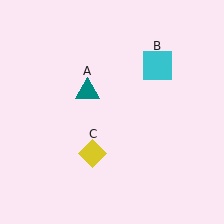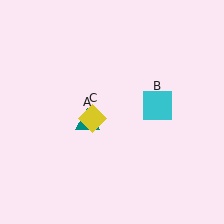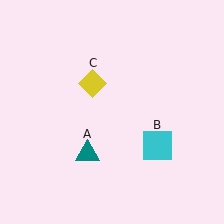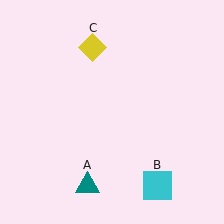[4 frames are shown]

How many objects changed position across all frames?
3 objects changed position: teal triangle (object A), cyan square (object B), yellow diamond (object C).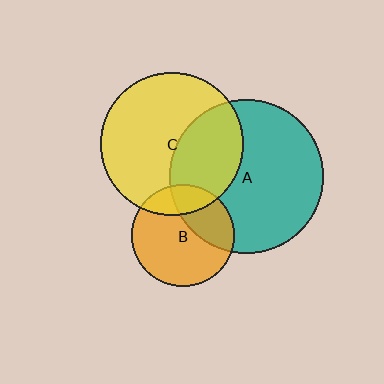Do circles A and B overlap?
Yes.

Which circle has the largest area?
Circle A (teal).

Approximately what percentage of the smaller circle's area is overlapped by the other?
Approximately 30%.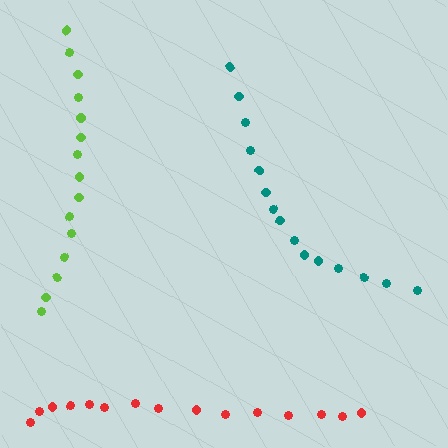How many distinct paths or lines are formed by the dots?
There are 3 distinct paths.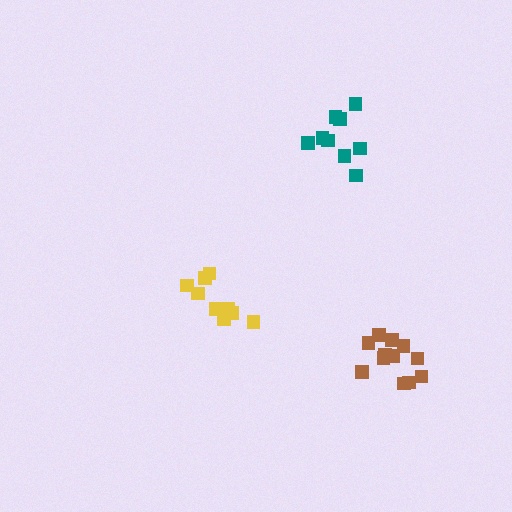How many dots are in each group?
Group 1: 9 dots, Group 2: 9 dots, Group 3: 12 dots (30 total).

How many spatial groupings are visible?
There are 3 spatial groupings.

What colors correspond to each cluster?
The clusters are colored: yellow, teal, brown.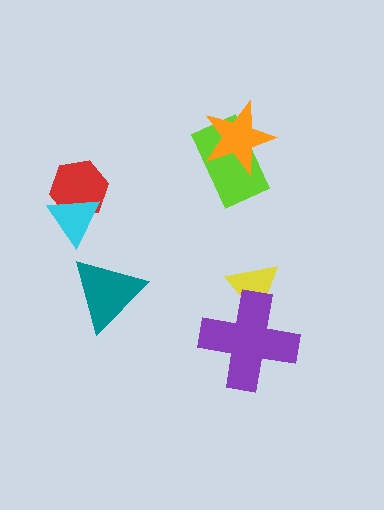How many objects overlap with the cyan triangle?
1 object overlaps with the cyan triangle.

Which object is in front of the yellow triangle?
The purple cross is in front of the yellow triangle.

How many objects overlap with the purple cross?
1 object overlaps with the purple cross.